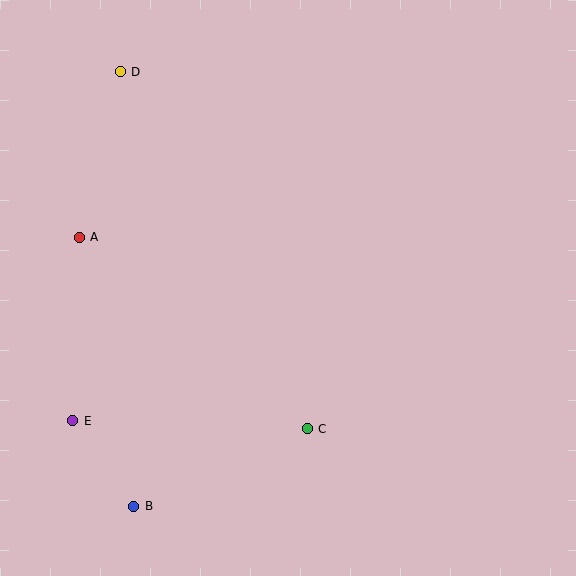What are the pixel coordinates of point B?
Point B is at (134, 506).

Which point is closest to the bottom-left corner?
Point B is closest to the bottom-left corner.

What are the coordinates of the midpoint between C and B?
The midpoint between C and B is at (220, 468).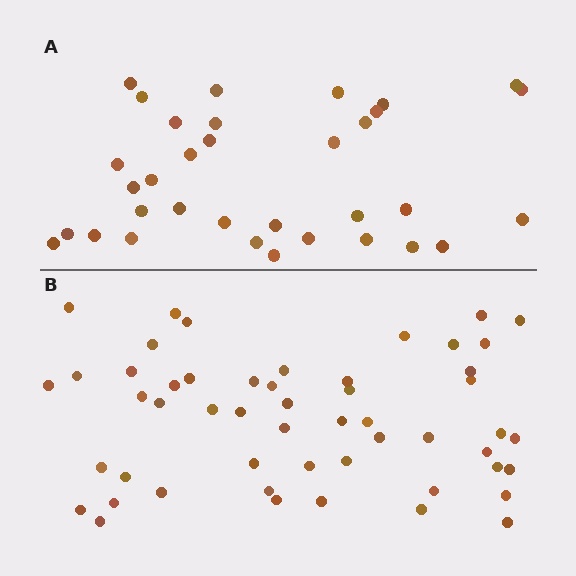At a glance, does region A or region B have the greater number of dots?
Region B (the bottom region) has more dots.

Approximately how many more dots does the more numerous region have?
Region B has approximately 20 more dots than region A.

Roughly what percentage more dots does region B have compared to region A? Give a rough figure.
About 55% more.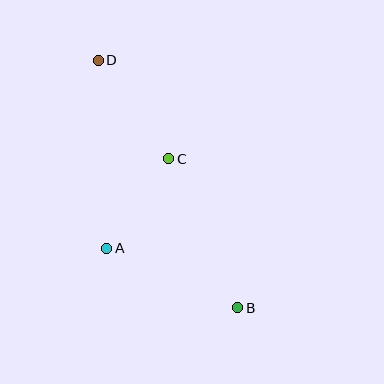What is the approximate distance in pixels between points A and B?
The distance between A and B is approximately 144 pixels.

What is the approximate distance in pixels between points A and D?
The distance between A and D is approximately 188 pixels.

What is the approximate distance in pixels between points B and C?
The distance between B and C is approximately 164 pixels.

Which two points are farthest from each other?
Points B and D are farthest from each other.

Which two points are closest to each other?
Points A and C are closest to each other.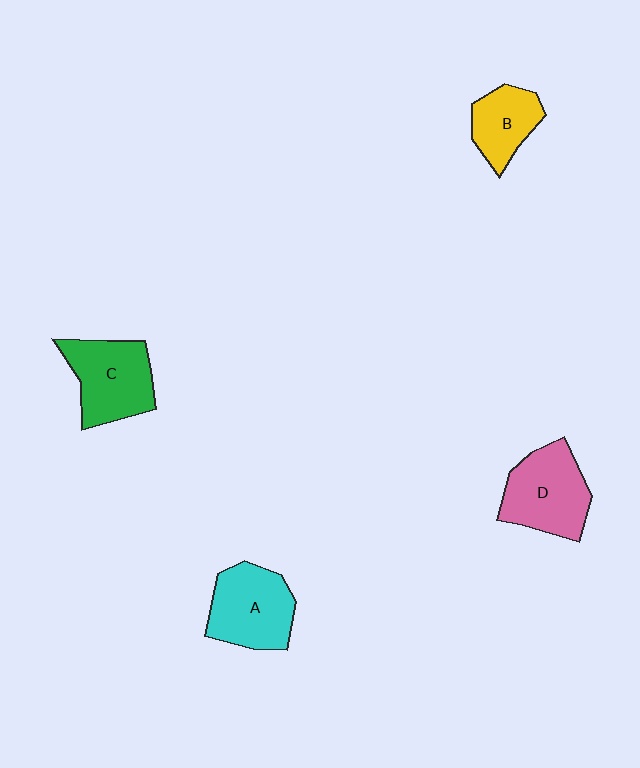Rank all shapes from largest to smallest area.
From largest to smallest: D (pink), C (green), A (cyan), B (yellow).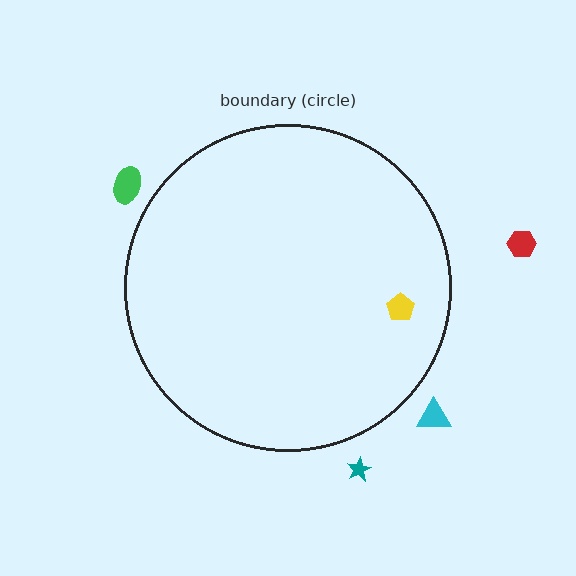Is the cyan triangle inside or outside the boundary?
Outside.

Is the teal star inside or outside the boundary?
Outside.